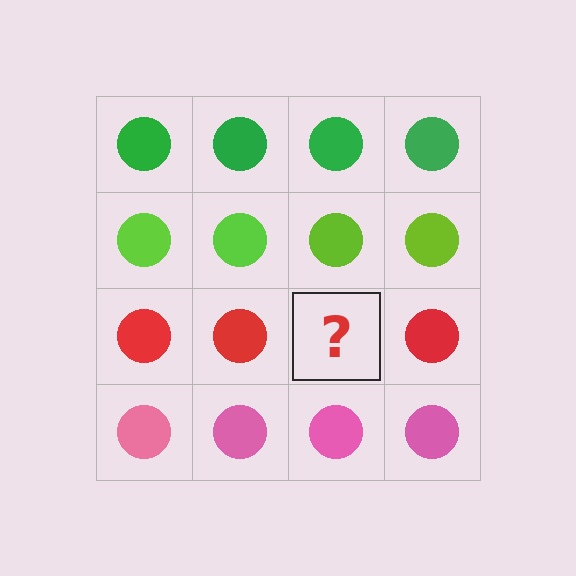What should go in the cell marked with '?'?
The missing cell should contain a red circle.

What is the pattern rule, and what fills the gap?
The rule is that each row has a consistent color. The gap should be filled with a red circle.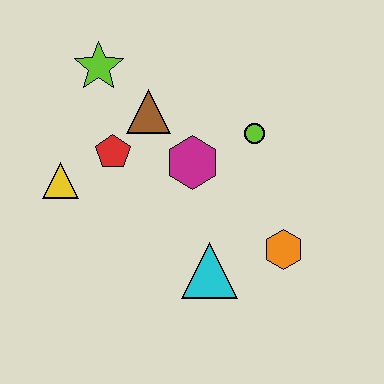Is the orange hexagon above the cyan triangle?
Yes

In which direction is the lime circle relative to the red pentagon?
The lime circle is to the right of the red pentagon.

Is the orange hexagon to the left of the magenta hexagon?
No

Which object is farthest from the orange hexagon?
The lime star is farthest from the orange hexagon.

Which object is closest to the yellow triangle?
The red pentagon is closest to the yellow triangle.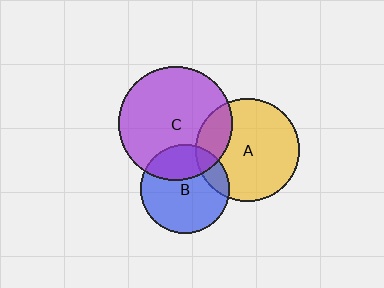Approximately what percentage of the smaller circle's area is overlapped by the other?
Approximately 30%.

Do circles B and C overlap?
Yes.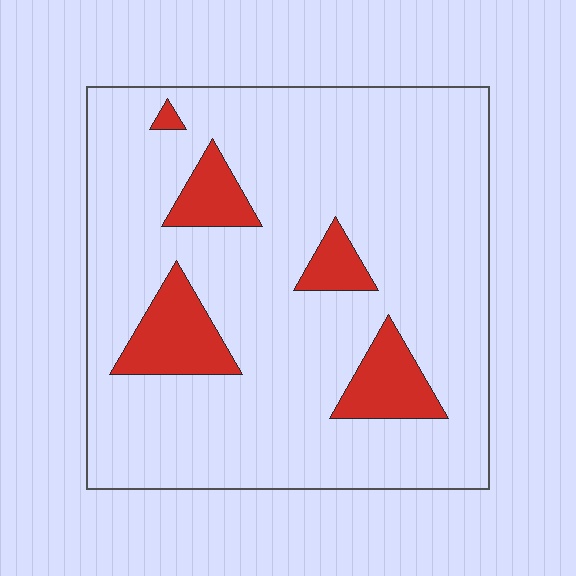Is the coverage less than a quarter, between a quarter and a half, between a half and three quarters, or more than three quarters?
Less than a quarter.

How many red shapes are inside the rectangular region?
5.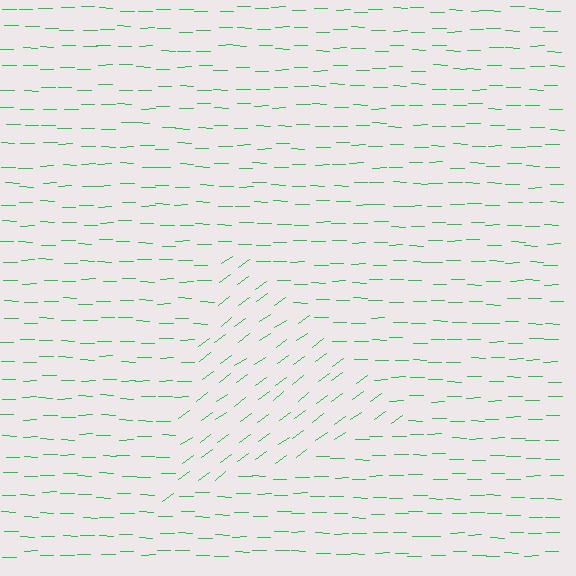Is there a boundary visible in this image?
Yes, there is a texture boundary formed by a change in line orientation.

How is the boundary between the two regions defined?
The boundary is defined purely by a change in line orientation (approximately 36 degrees difference). All lines are the same color and thickness.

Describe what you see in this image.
The image is filled with small green line segments. A triangle region in the image has lines oriented differently from the surrounding lines, creating a visible texture boundary.